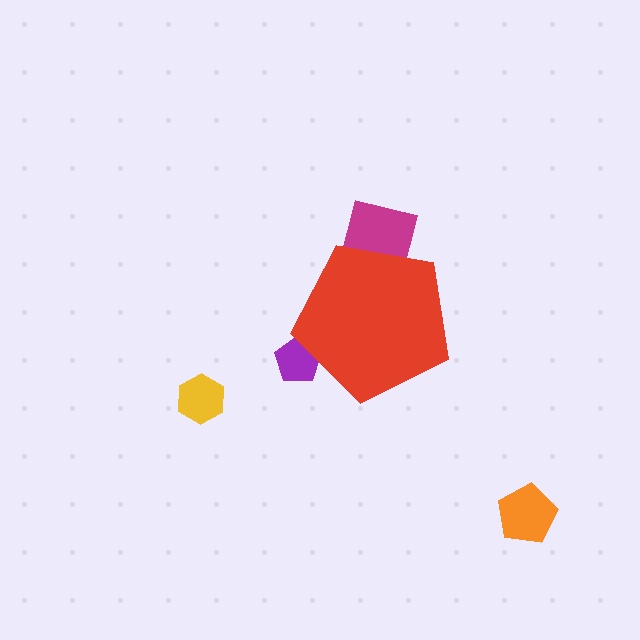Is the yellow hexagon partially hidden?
No, the yellow hexagon is fully visible.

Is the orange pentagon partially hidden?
No, the orange pentagon is fully visible.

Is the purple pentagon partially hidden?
Yes, the purple pentagon is partially hidden behind the red pentagon.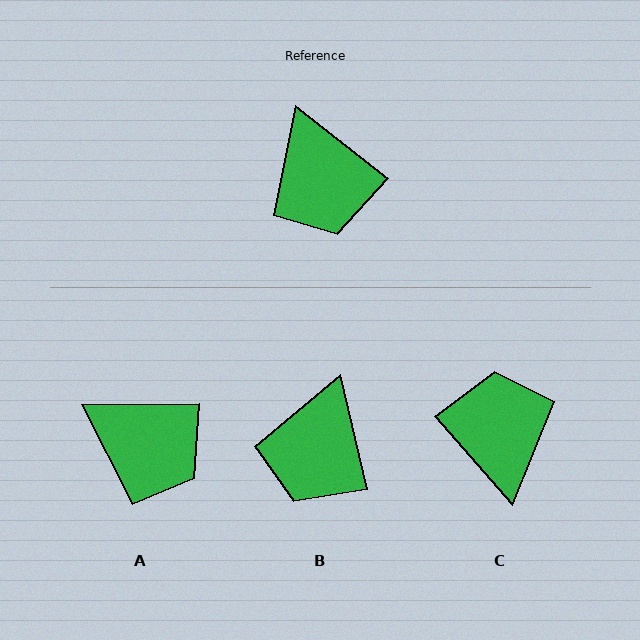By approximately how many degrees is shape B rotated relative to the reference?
Approximately 38 degrees clockwise.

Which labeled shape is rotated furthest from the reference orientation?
C, about 170 degrees away.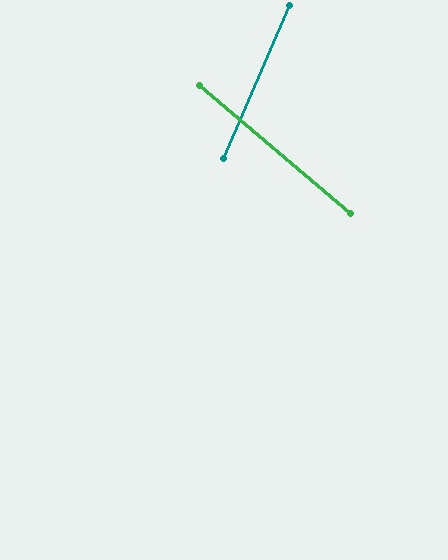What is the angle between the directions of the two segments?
Approximately 73 degrees.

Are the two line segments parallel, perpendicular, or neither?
Neither parallel nor perpendicular — they differ by about 73°.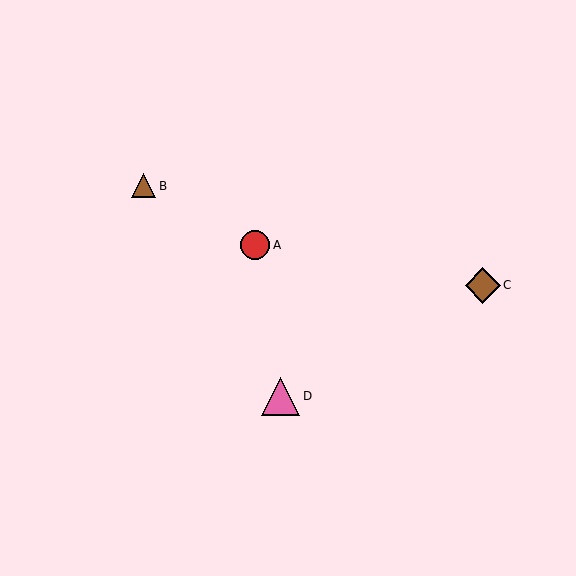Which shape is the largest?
The pink triangle (labeled D) is the largest.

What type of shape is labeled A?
Shape A is a red circle.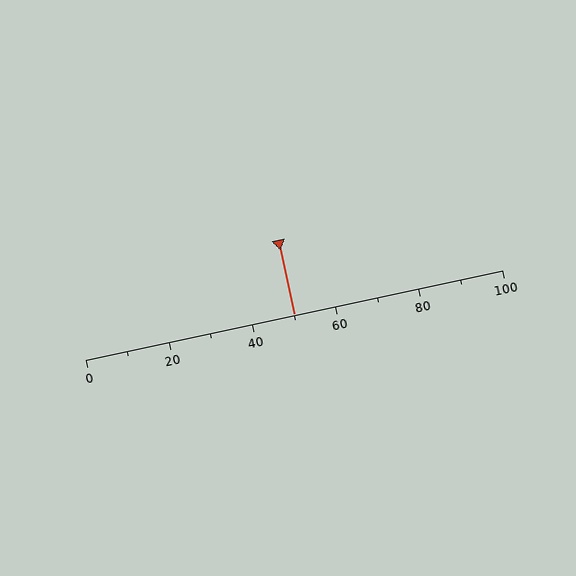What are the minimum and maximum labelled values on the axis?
The axis runs from 0 to 100.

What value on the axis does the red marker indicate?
The marker indicates approximately 50.